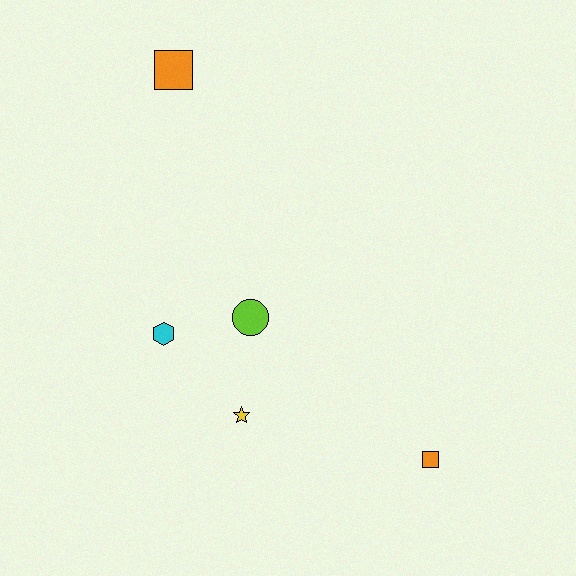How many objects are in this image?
There are 5 objects.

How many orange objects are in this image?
There are 2 orange objects.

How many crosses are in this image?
There are no crosses.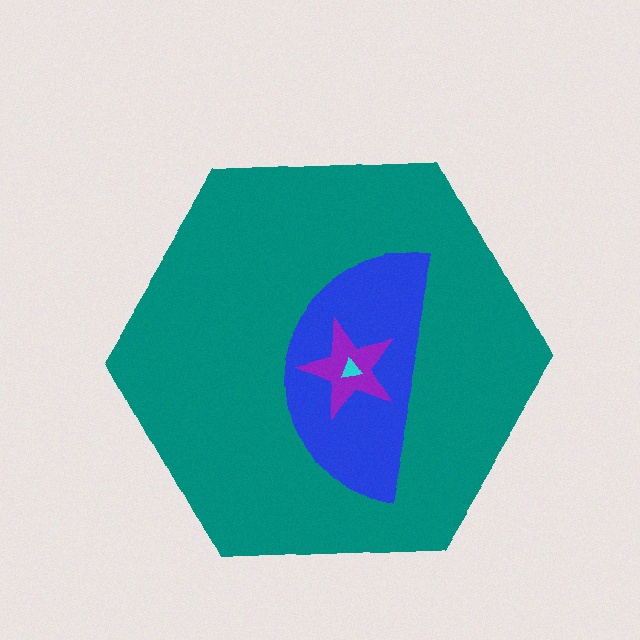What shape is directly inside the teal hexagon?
The blue semicircle.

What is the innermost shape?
The cyan triangle.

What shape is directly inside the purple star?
The cyan triangle.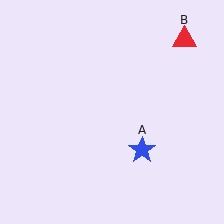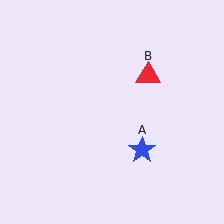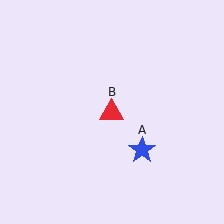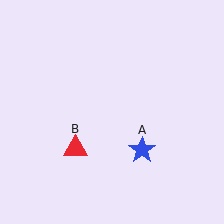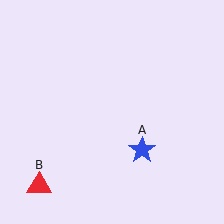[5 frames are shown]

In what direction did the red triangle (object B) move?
The red triangle (object B) moved down and to the left.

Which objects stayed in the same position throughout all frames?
Blue star (object A) remained stationary.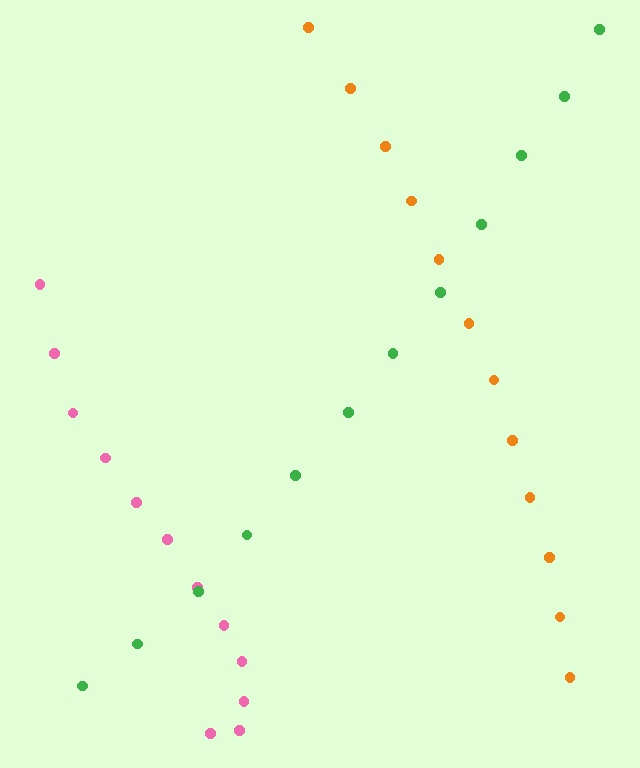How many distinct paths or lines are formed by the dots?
There are 3 distinct paths.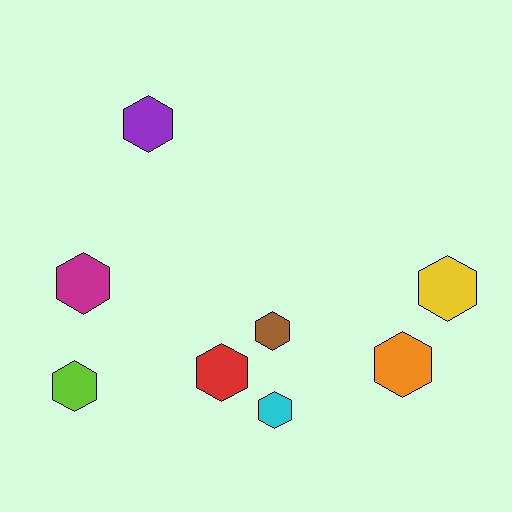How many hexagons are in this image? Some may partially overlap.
There are 8 hexagons.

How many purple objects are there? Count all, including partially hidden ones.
There is 1 purple object.